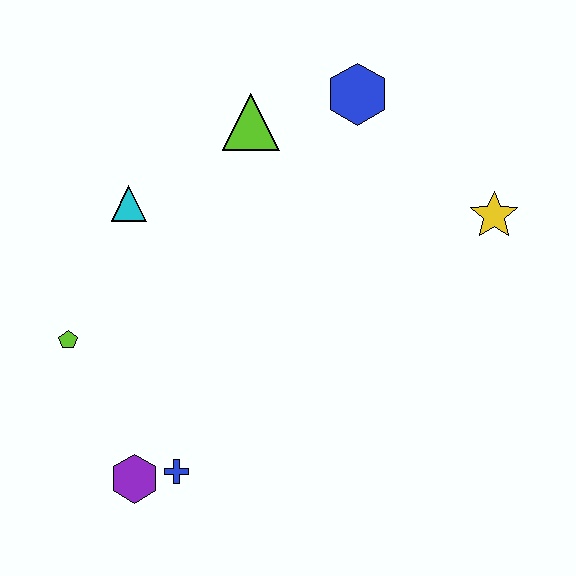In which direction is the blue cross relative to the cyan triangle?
The blue cross is below the cyan triangle.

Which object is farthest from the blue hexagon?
The purple hexagon is farthest from the blue hexagon.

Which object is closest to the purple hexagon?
The blue cross is closest to the purple hexagon.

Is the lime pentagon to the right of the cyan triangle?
No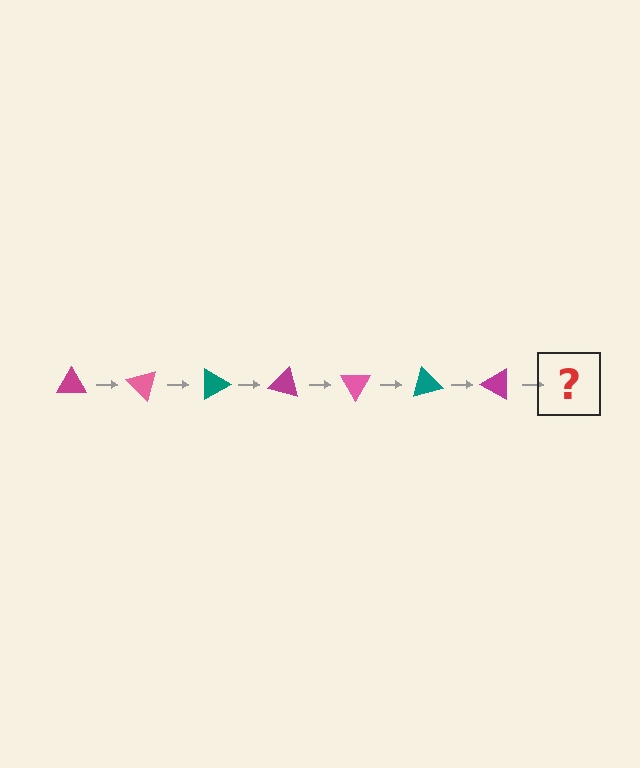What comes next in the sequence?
The next element should be a pink triangle, rotated 315 degrees from the start.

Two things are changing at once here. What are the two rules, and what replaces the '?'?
The two rules are that it rotates 45 degrees each step and the color cycles through magenta, pink, and teal. The '?' should be a pink triangle, rotated 315 degrees from the start.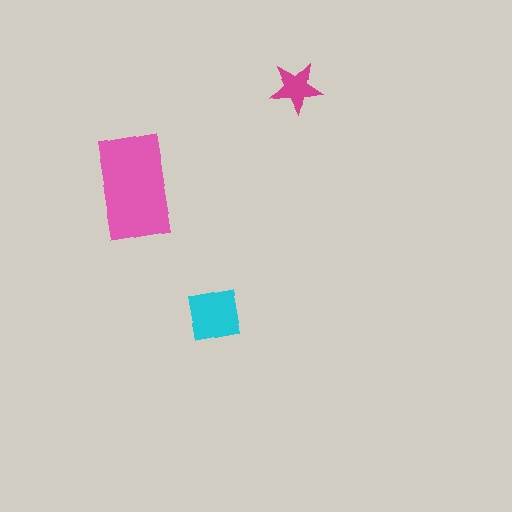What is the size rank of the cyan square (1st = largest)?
2nd.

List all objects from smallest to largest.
The magenta star, the cyan square, the pink rectangle.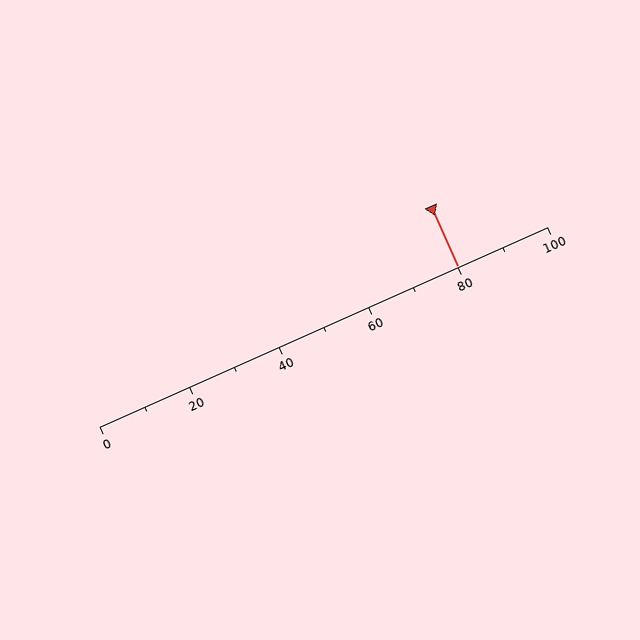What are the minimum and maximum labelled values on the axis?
The axis runs from 0 to 100.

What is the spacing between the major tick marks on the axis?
The major ticks are spaced 20 apart.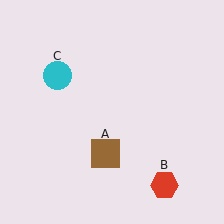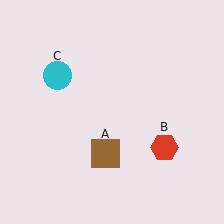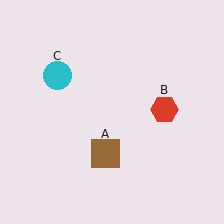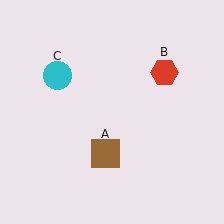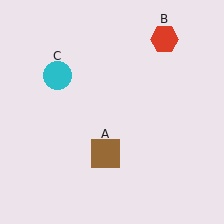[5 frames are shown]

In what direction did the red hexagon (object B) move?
The red hexagon (object B) moved up.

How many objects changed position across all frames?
1 object changed position: red hexagon (object B).